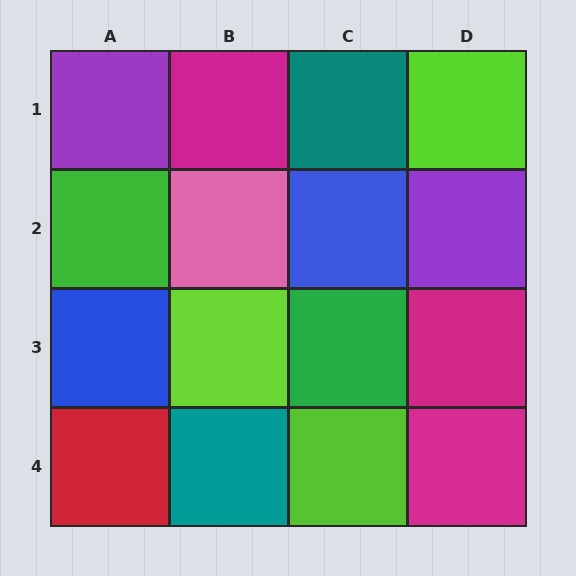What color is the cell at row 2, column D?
Purple.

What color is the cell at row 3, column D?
Magenta.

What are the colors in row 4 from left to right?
Red, teal, lime, magenta.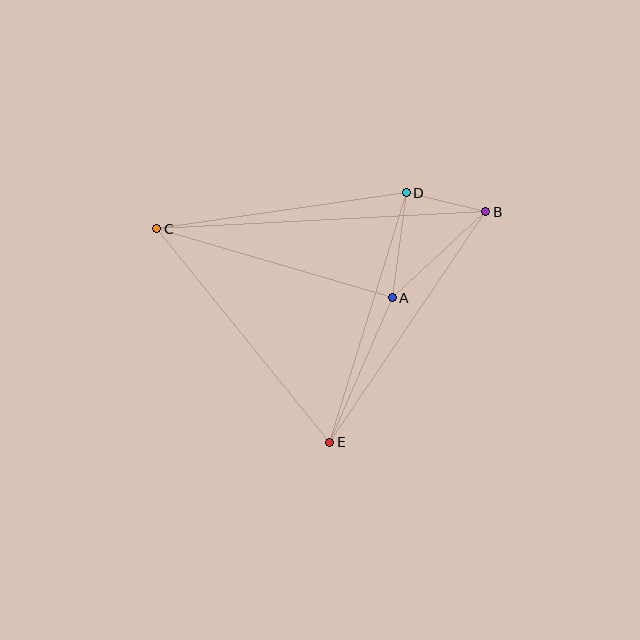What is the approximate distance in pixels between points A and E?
The distance between A and E is approximately 157 pixels.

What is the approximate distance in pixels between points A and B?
The distance between A and B is approximately 127 pixels.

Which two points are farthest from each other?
Points B and C are farthest from each other.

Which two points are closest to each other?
Points B and D are closest to each other.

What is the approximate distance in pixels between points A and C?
The distance between A and C is approximately 245 pixels.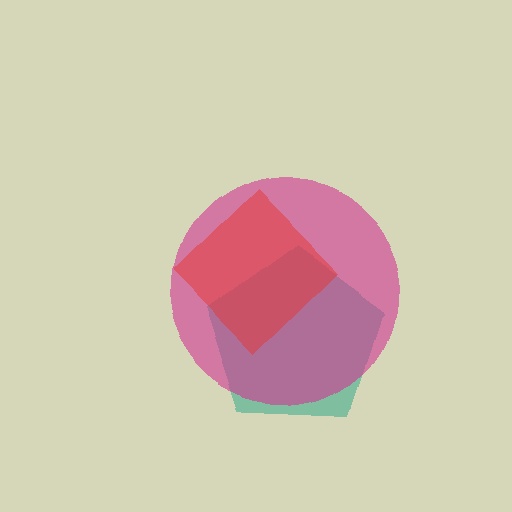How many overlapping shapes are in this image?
There are 3 overlapping shapes in the image.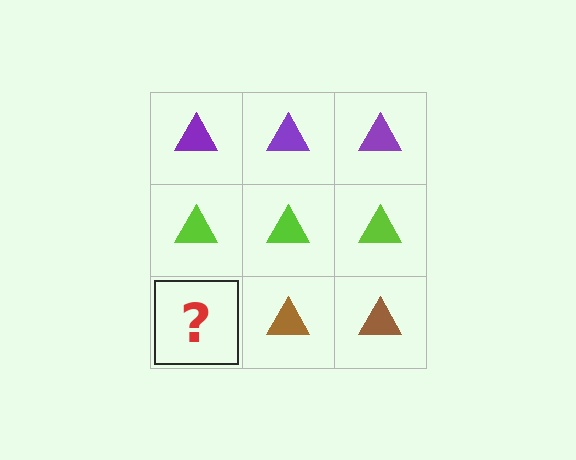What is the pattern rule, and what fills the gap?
The rule is that each row has a consistent color. The gap should be filled with a brown triangle.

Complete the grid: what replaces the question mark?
The question mark should be replaced with a brown triangle.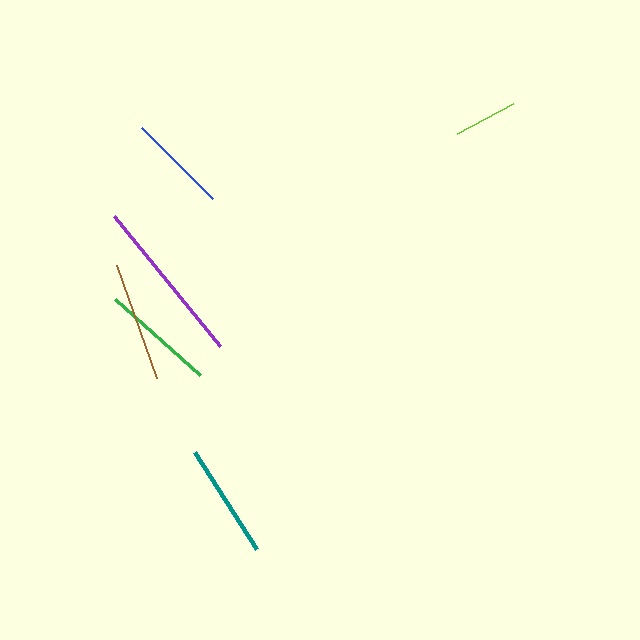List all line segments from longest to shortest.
From longest to shortest: purple, brown, teal, green, blue, lime.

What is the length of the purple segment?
The purple segment is approximately 168 pixels long.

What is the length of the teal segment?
The teal segment is approximately 115 pixels long.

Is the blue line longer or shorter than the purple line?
The purple line is longer than the blue line.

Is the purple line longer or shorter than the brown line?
The purple line is longer than the brown line.